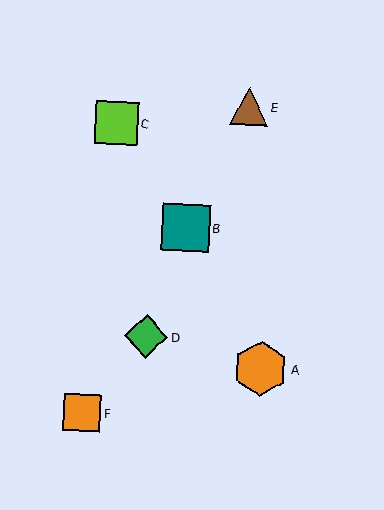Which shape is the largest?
The orange hexagon (labeled A) is the largest.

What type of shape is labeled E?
Shape E is a brown triangle.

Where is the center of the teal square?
The center of the teal square is at (186, 228).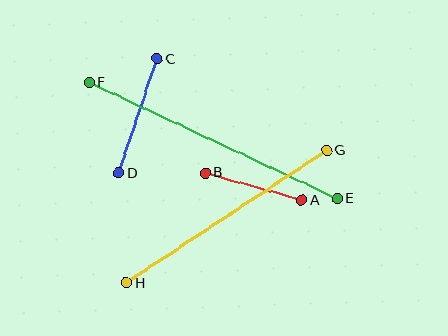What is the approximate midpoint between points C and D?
The midpoint is at approximately (138, 116) pixels.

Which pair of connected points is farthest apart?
Points E and F are farthest apart.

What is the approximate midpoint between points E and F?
The midpoint is at approximately (213, 141) pixels.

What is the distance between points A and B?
The distance is approximately 100 pixels.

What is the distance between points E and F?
The distance is approximately 274 pixels.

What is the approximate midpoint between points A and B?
The midpoint is at approximately (254, 186) pixels.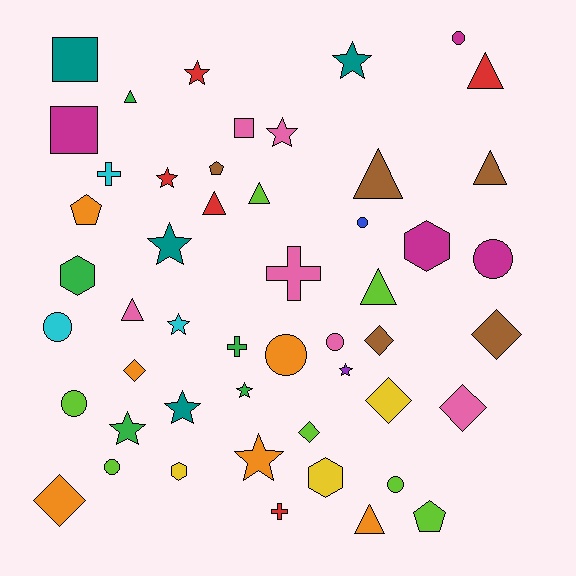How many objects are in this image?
There are 50 objects.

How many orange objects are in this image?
There are 6 orange objects.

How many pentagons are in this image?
There are 3 pentagons.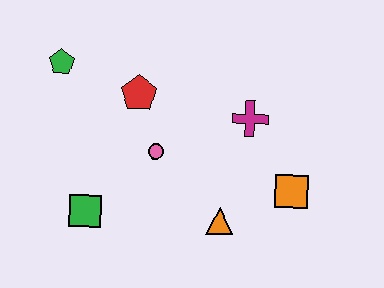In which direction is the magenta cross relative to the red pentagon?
The magenta cross is to the right of the red pentagon.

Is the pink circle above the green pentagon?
No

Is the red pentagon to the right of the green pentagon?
Yes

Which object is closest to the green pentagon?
The red pentagon is closest to the green pentagon.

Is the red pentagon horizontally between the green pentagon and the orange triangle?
Yes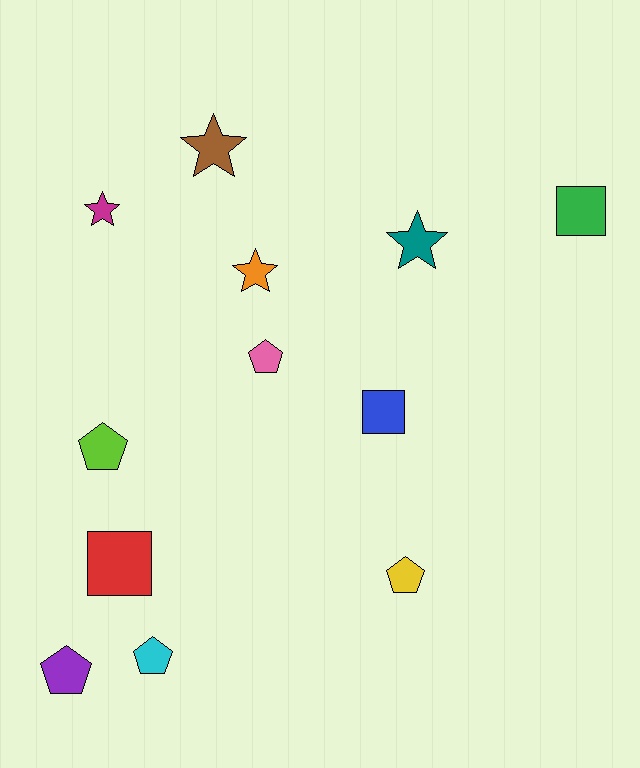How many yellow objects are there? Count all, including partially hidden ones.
There is 1 yellow object.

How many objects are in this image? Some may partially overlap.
There are 12 objects.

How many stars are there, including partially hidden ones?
There are 4 stars.